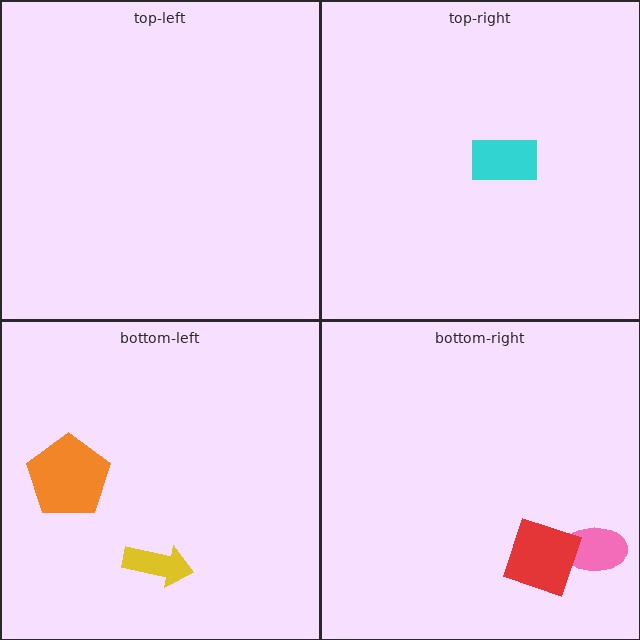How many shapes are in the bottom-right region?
2.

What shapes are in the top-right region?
The cyan rectangle.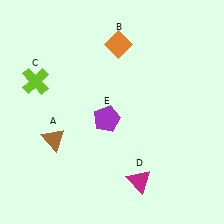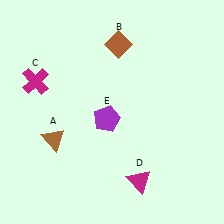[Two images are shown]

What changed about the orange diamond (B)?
In Image 1, B is orange. In Image 2, it changed to brown.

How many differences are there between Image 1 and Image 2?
There are 2 differences between the two images.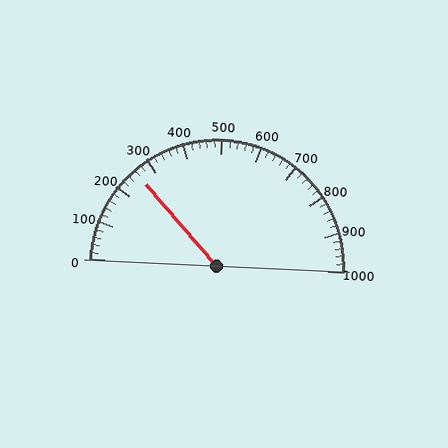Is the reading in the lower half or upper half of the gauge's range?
The reading is in the lower half of the range (0 to 1000).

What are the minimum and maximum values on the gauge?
The gauge ranges from 0 to 1000.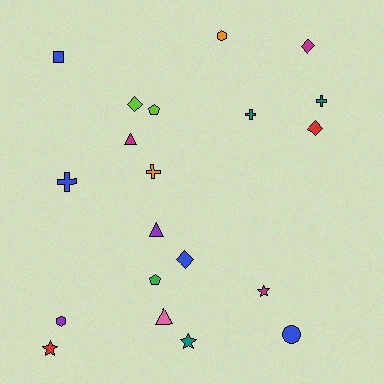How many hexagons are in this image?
There are 2 hexagons.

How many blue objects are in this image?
There are 4 blue objects.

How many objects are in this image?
There are 20 objects.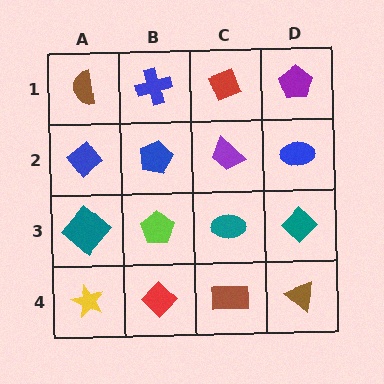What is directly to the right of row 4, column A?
A red diamond.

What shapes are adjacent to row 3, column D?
A blue ellipse (row 2, column D), a brown triangle (row 4, column D), a teal ellipse (row 3, column C).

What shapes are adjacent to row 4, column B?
A lime pentagon (row 3, column B), a yellow star (row 4, column A), a brown rectangle (row 4, column C).